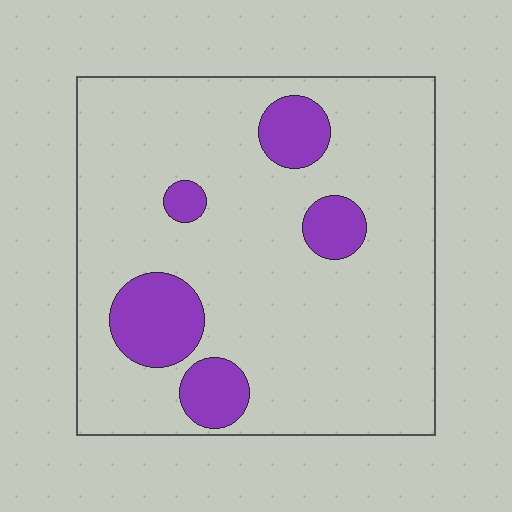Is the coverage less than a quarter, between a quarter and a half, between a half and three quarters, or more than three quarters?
Less than a quarter.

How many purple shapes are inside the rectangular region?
5.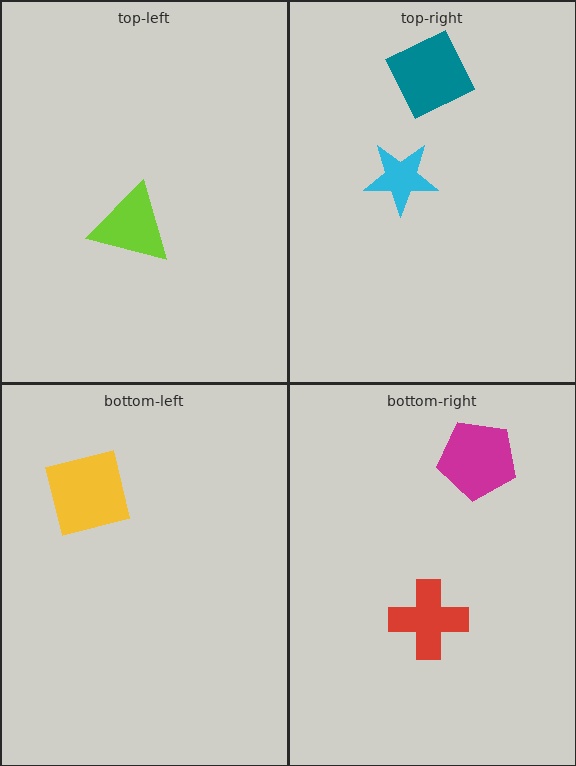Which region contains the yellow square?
The bottom-left region.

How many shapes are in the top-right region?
2.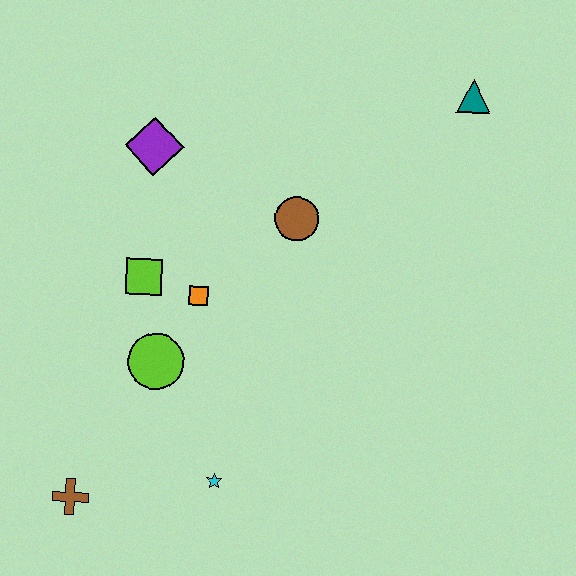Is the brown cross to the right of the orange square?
No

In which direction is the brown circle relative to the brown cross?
The brown circle is above the brown cross.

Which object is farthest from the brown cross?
The teal triangle is farthest from the brown cross.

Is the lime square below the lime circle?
No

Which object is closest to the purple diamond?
The lime square is closest to the purple diamond.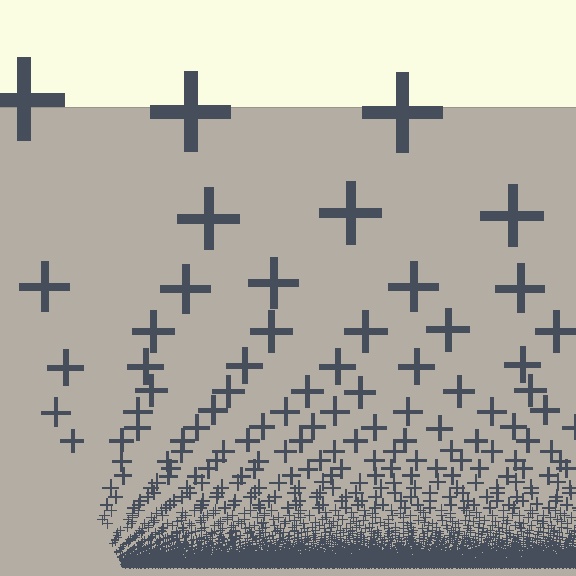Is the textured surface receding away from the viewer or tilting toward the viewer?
The surface appears to tilt toward the viewer. Texture elements get larger and sparser toward the top.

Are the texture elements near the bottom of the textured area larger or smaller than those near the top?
Smaller. The gradient is inverted — elements near the bottom are smaller and denser.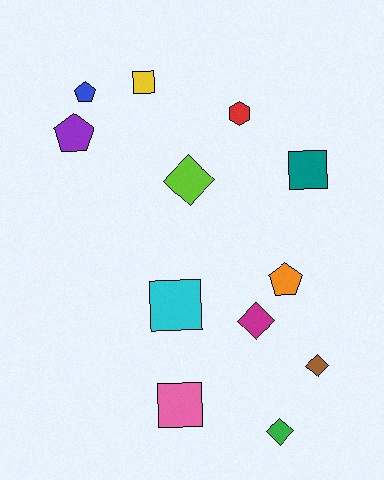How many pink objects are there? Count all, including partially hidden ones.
There is 1 pink object.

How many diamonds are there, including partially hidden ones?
There are 4 diamonds.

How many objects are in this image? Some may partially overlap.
There are 12 objects.